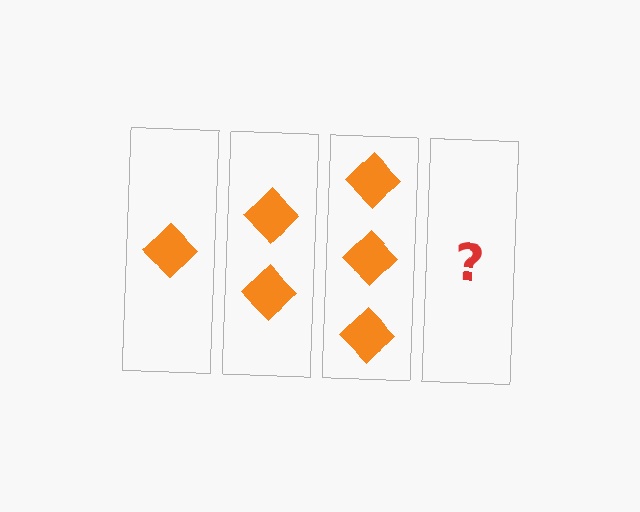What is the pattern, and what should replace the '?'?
The pattern is that each step adds one more diamond. The '?' should be 4 diamonds.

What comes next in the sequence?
The next element should be 4 diamonds.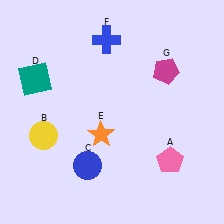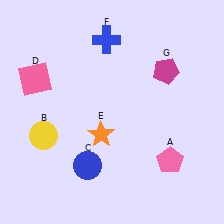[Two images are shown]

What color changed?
The square (D) changed from teal in Image 1 to pink in Image 2.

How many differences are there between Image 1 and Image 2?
There is 1 difference between the two images.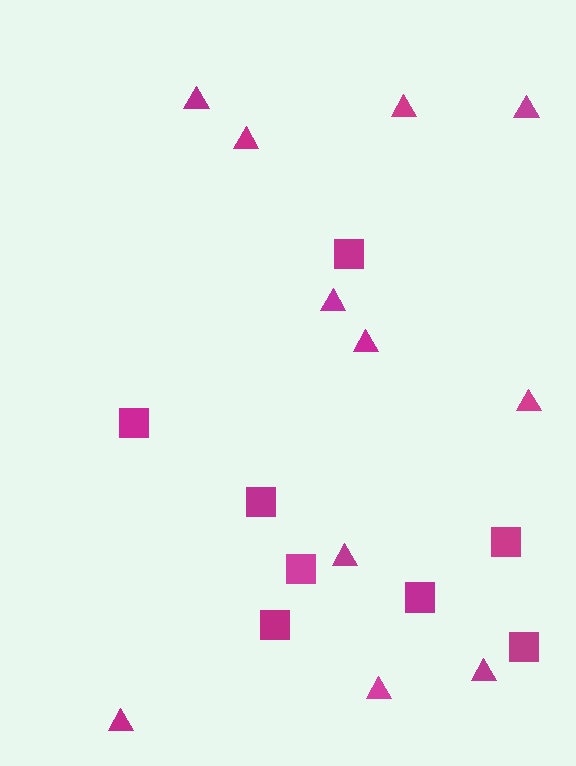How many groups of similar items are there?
There are 2 groups: one group of triangles (11) and one group of squares (8).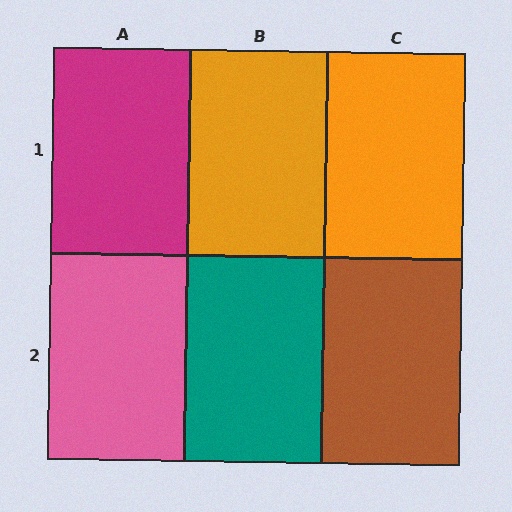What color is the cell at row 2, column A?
Pink.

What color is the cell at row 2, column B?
Teal.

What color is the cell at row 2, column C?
Brown.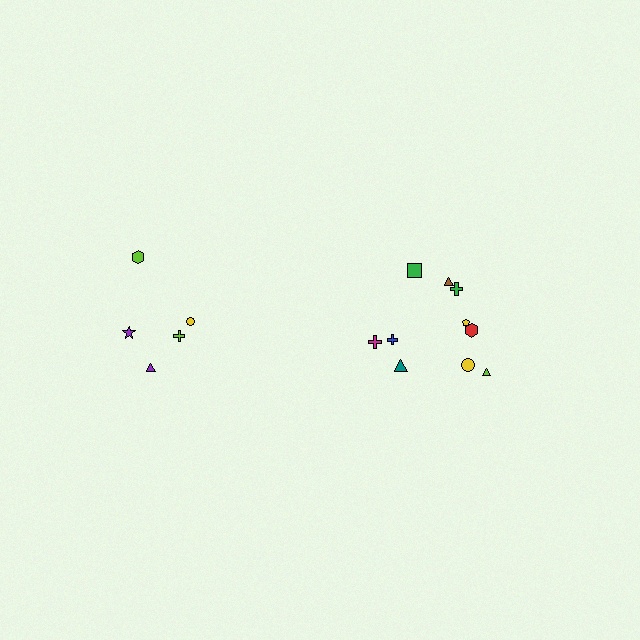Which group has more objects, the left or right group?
The right group.